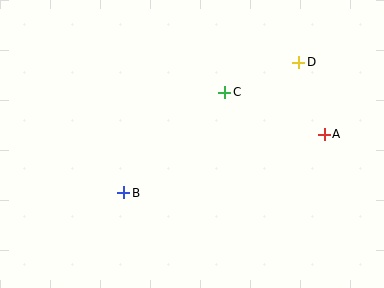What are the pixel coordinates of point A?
Point A is at (324, 134).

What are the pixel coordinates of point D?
Point D is at (298, 63).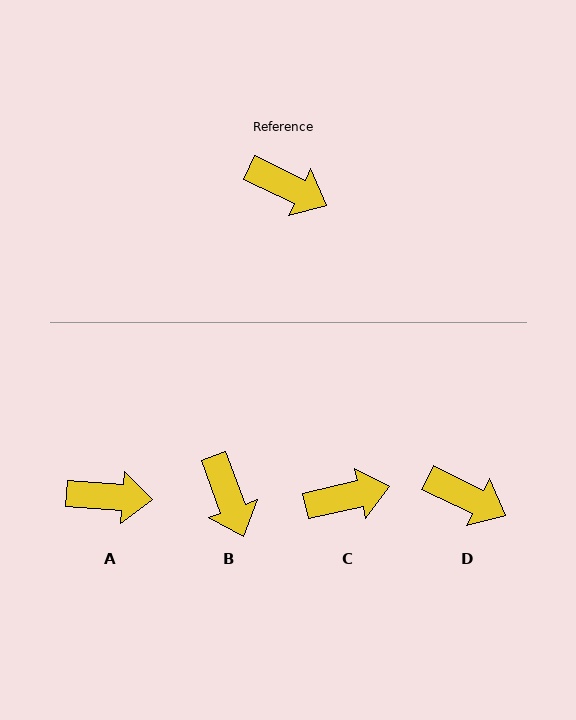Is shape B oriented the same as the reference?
No, it is off by about 44 degrees.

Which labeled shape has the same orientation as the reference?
D.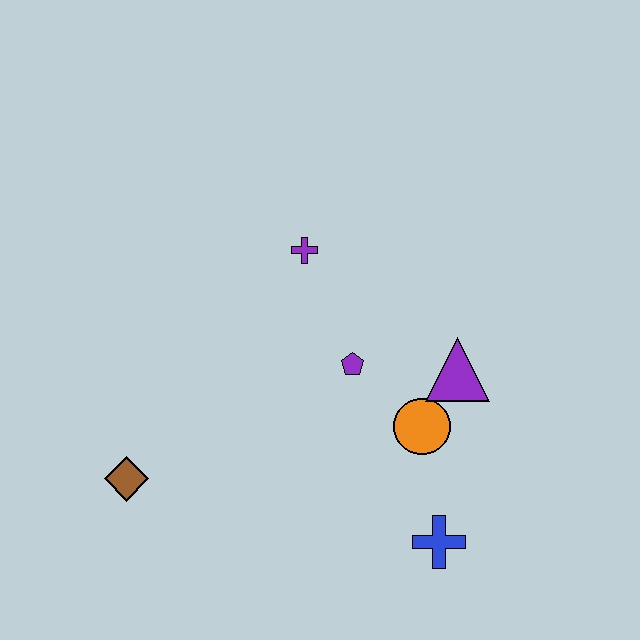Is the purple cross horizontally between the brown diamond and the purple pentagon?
Yes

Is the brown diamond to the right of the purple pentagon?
No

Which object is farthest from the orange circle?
The brown diamond is farthest from the orange circle.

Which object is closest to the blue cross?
The orange circle is closest to the blue cross.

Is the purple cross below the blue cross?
No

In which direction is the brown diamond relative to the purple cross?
The brown diamond is below the purple cross.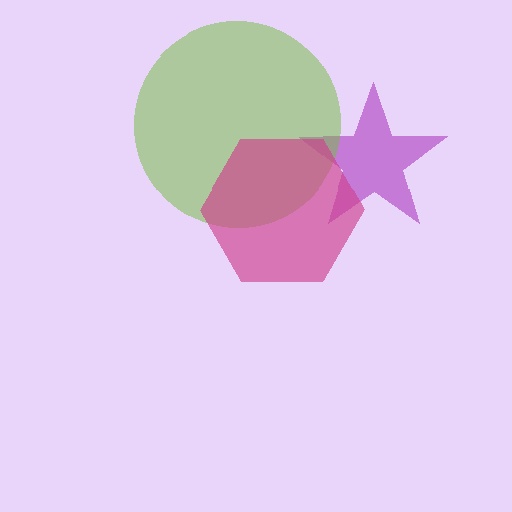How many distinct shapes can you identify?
There are 3 distinct shapes: a purple star, a lime circle, a magenta hexagon.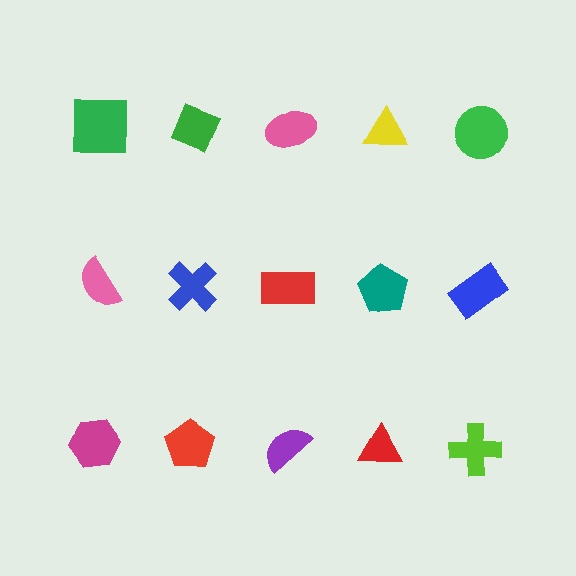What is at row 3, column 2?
A red pentagon.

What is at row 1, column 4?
A yellow triangle.